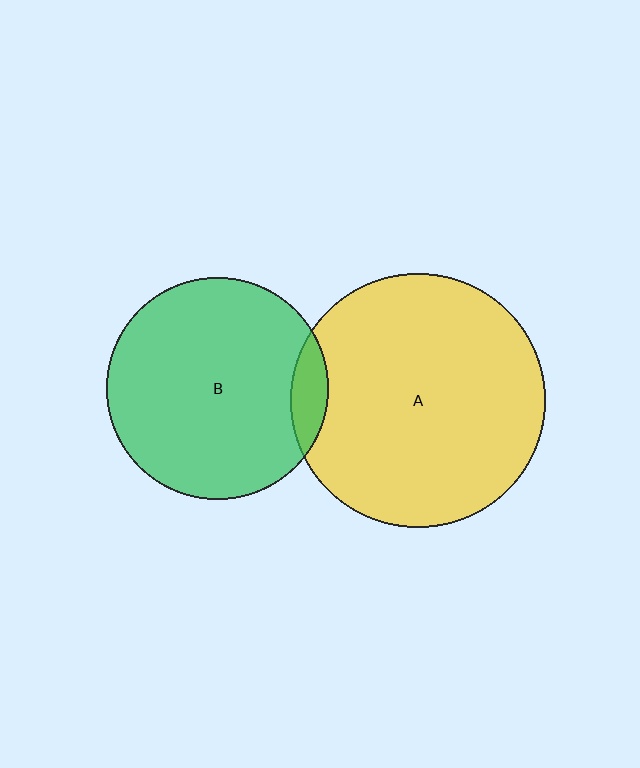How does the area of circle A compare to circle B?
Approximately 1.3 times.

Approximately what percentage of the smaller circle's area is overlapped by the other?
Approximately 10%.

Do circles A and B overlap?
Yes.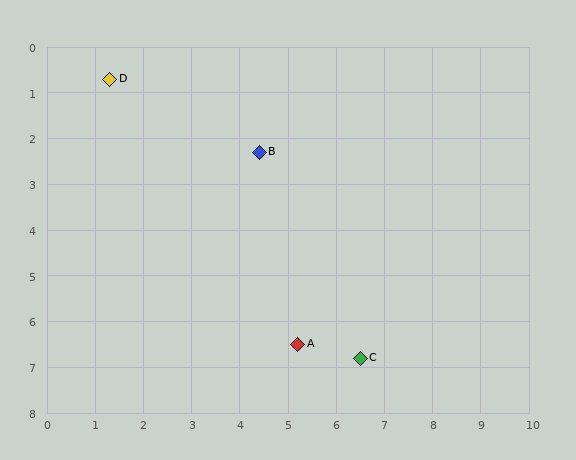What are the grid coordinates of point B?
Point B is at approximately (4.4, 2.3).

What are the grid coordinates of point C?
Point C is at approximately (6.5, 6.8).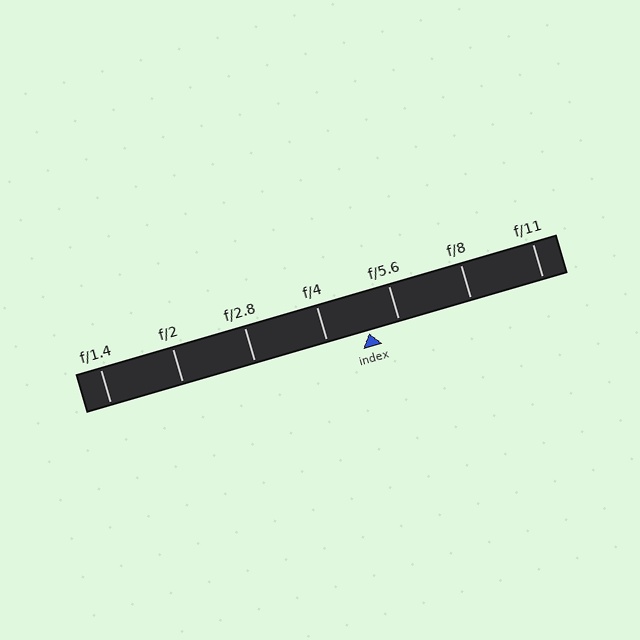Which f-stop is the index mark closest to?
The index mark is closest to f/5.6.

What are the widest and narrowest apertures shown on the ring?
The widest aperture shown is f/1.4 and the narrowest is f/11.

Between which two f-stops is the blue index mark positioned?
The index mark is between f/4 and f/5.6.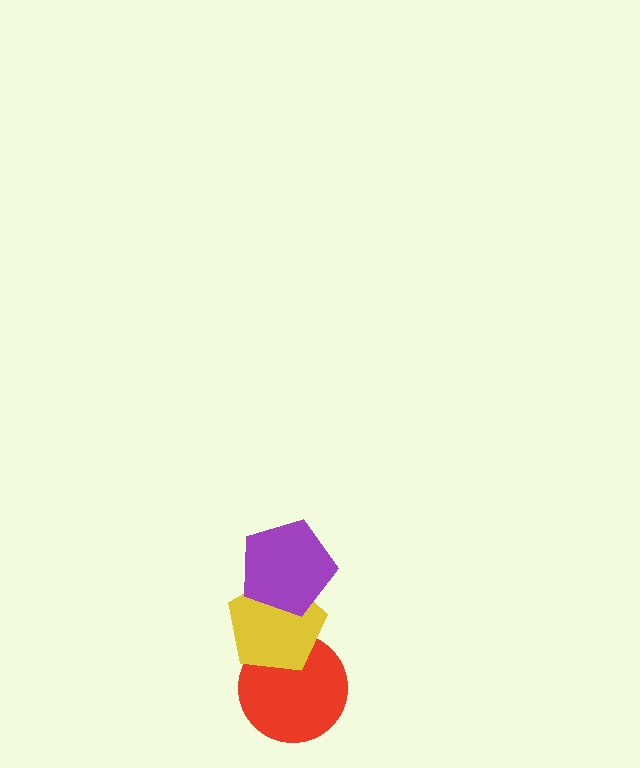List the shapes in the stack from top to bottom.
From top to bottom: the purple pentagon, the yellow pentagon, the red circle.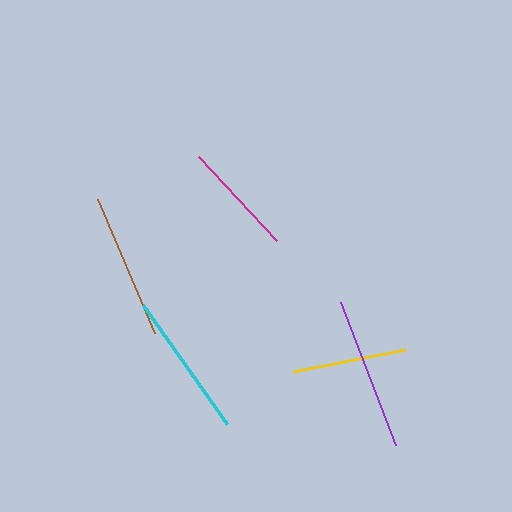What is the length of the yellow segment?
The yellow segment is approximately 114 pixels long.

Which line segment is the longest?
The purple line is the longest at approximately 154 pixels.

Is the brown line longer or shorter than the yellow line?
The brown line is longer than the yellow line.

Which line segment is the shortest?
The yellow line is the shortest at approximately 114 pixels.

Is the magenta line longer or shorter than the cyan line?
The cyan line is longer than the magenta line.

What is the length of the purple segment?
The purple segment is approximately 154 pixels long.